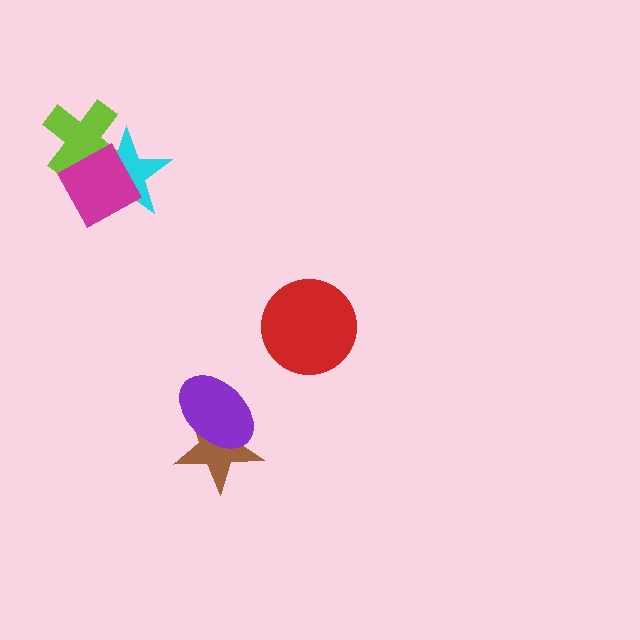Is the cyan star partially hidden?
Yes, it is partially covered by another shape.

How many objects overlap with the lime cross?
2 objects overlap with the lime cross.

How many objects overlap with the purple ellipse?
1 object overlaps with the purple ellipse.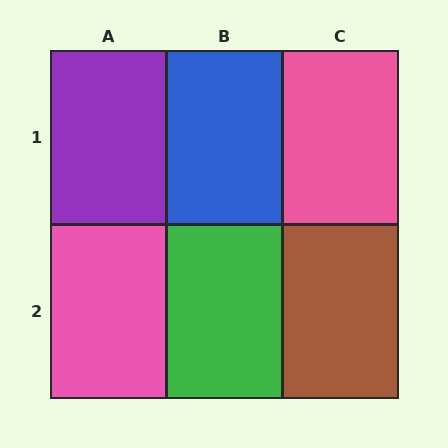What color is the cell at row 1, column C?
Pink.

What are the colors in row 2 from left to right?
Pink, green, brown.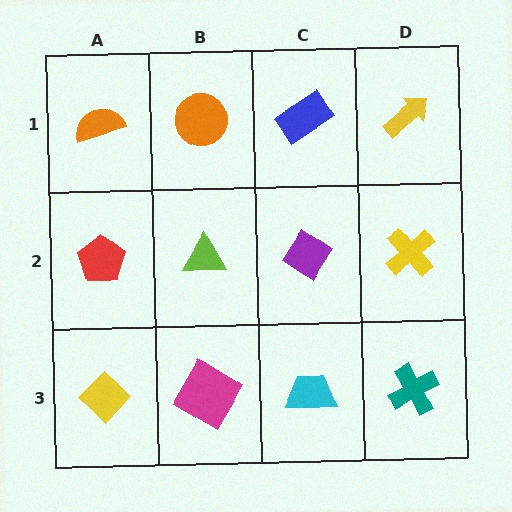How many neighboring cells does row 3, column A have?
2.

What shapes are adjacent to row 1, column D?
A yellow cross (row 2, column D), a blue rectangle (row 1, column C).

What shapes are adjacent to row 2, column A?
An orange semicircle (row 1, column A), a yellow diamond (row 3, column A), a lime triangle (row 2, column B).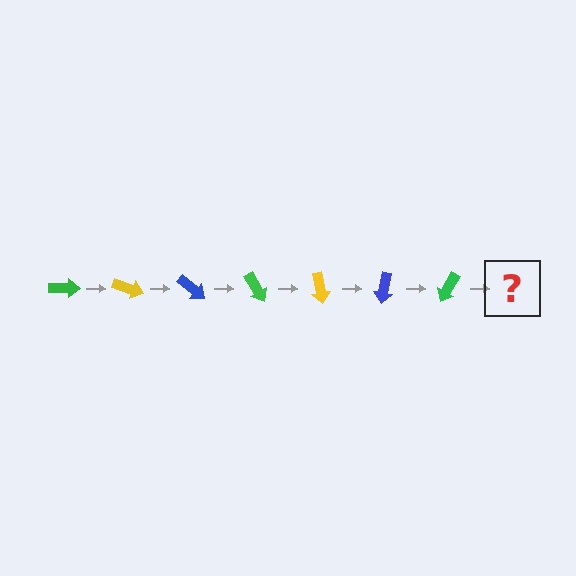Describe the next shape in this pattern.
It should be a yellow arrow, rotated 140 degrees from the start.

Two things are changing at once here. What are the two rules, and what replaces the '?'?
The two rules are that it rotates 20 degrees each step and the color cycles through green, yellow, and blue. The '?' should be a yellow arrow, rotated 140 degrees from the start.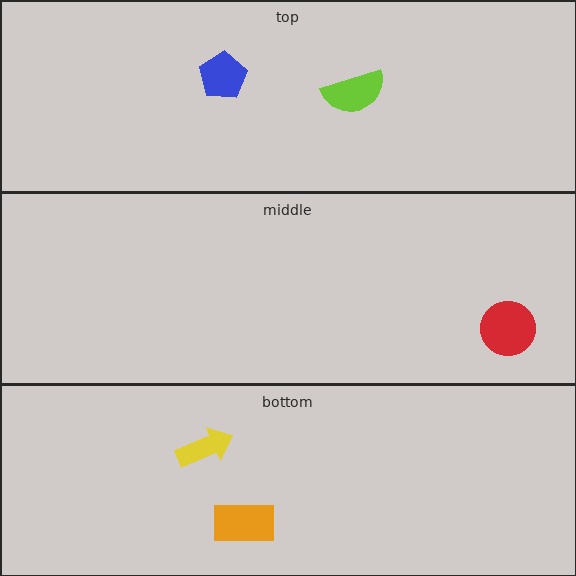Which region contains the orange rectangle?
The bottom region.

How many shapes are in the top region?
2.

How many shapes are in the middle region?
1.